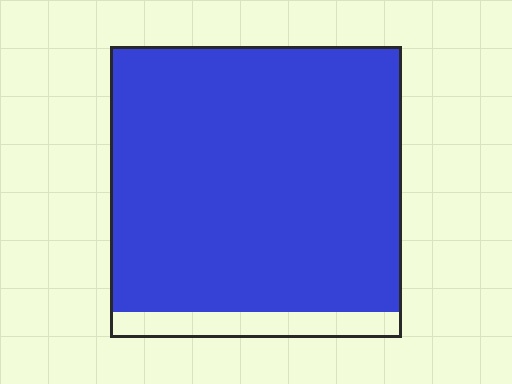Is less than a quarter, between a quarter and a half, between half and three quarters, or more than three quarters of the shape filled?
More than three quarters.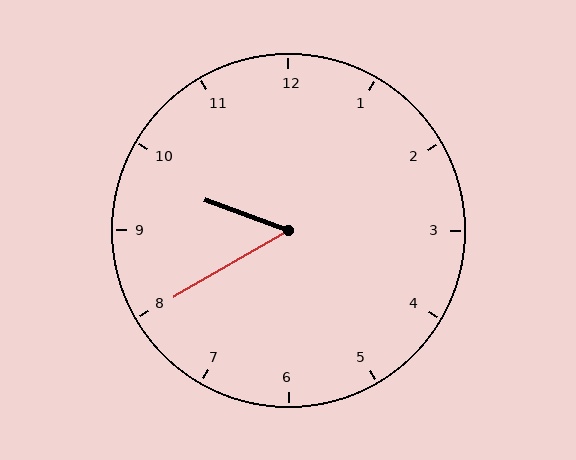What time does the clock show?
9:40.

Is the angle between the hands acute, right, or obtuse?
It is acute.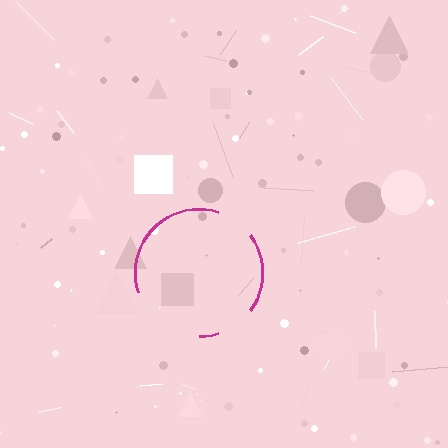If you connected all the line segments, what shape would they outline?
They would outline a circle.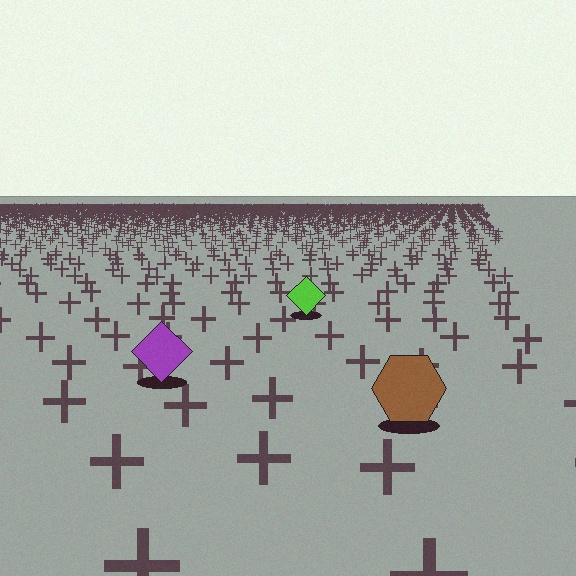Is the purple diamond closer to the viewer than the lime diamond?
Yes. The purple diamond is closer — you can tell from the texture gradient: the ground texture is coarser near it.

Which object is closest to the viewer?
The brown hexagon is closest. The texture marks near it are larger and more spread out.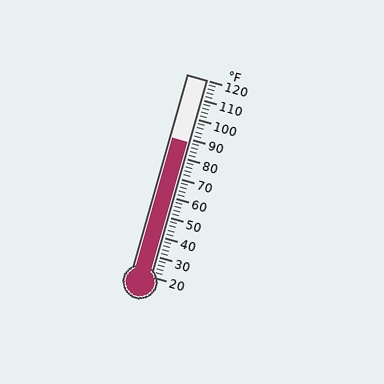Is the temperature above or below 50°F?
The temperature is above 50°F.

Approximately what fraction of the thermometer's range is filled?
The thermometer is filled to approximately 70% of its range.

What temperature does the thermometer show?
The thermometer shows approximately 88°F.